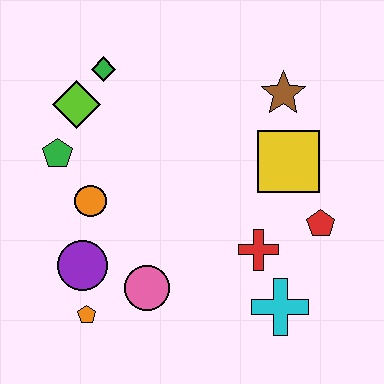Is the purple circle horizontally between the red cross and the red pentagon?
No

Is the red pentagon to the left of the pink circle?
No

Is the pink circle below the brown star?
Yes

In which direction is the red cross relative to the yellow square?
The red cross is below the yellow square.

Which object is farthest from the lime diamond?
The cyan cross is farthest from the lime diamond.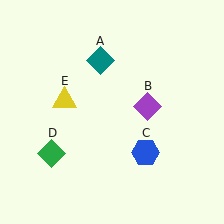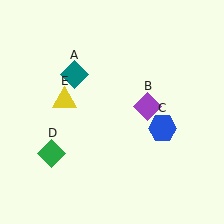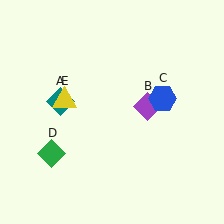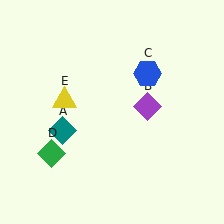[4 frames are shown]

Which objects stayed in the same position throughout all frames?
Purple diamond (object B) and green diamond (object D) and yellow triangle (object E) remained stationary.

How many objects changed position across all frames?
2 objects changed position: teal diamond (object A), blue hexagon (object C).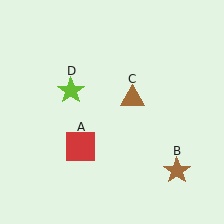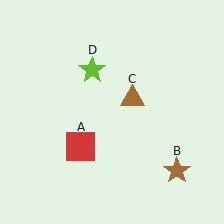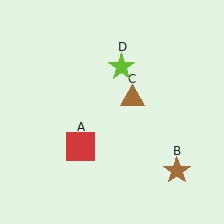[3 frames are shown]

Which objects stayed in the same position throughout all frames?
Red square (object A) and brown star (object B) and brown triangle (object C) remained stationary.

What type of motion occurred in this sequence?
The lime star (object D) rotated clockwise around the center of the scene.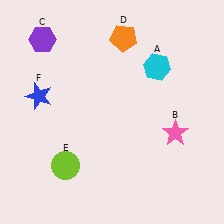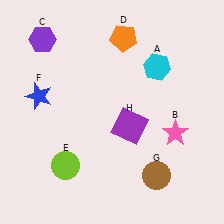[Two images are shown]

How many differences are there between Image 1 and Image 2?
There are 2 differences between the two images.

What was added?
A brown circle (G), a purple square (H) were added in Image 2.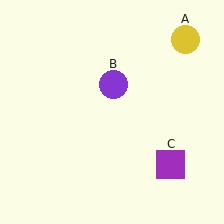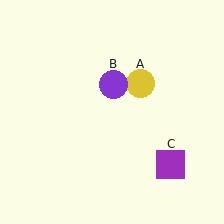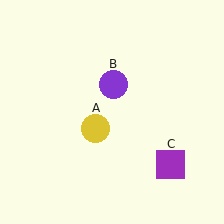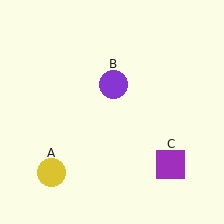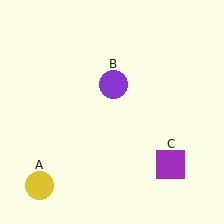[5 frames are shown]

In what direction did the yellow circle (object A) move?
The yellow circle (object A) moved down and to the left.